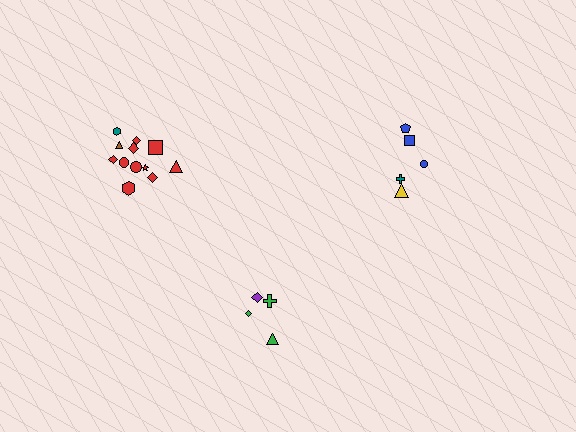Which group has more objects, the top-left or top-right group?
The top-left group.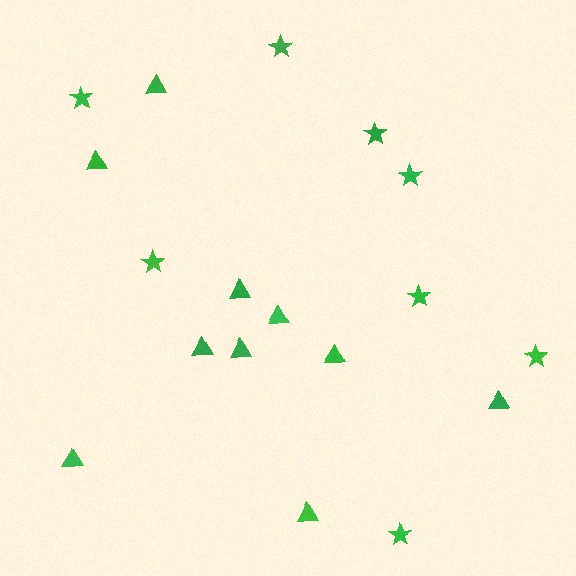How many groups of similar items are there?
There are 2 groups: one group of triangles (10) and one group of stars (8).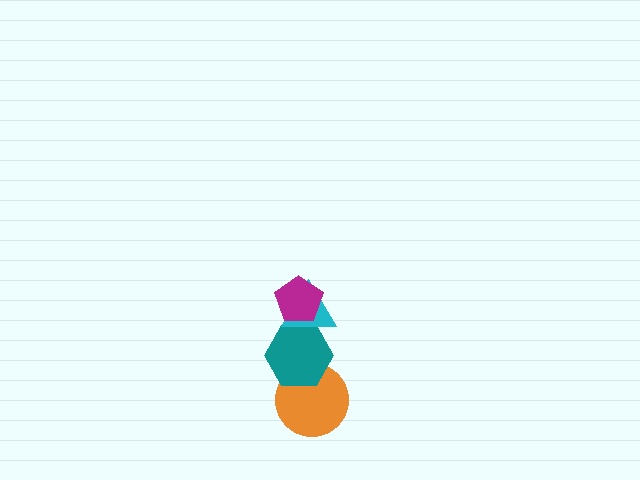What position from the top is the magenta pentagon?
The magenta pentagon is 1st from the top.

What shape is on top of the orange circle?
The teal hexagon is on top of the orange circle.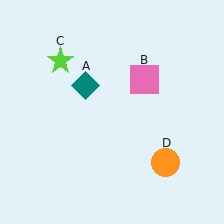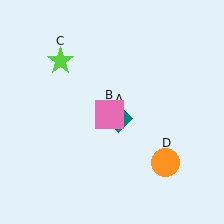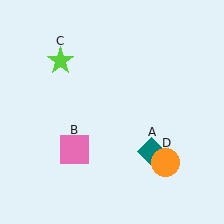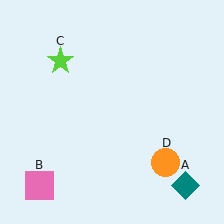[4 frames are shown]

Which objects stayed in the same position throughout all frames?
Lime star (object C) and orange circle (object D) remained stationary.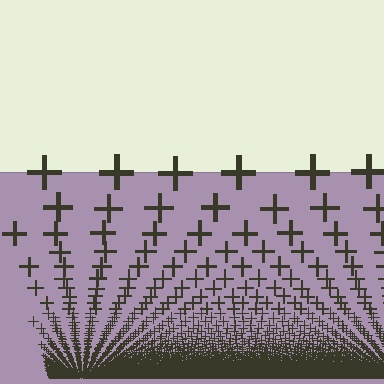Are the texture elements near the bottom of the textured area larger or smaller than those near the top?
Smaller. The gradient is inverted — elements near the bottom are smaller and denser.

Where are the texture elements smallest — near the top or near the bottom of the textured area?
Near the bottom.